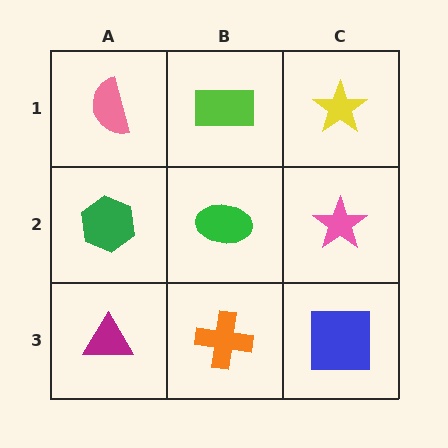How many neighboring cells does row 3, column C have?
2.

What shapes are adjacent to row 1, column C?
A pink star (row 2, column C), a lime rectangle (row 1, column B).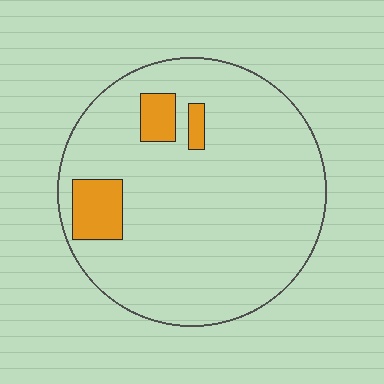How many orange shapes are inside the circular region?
3.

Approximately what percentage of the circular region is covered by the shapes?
Approximately 10%.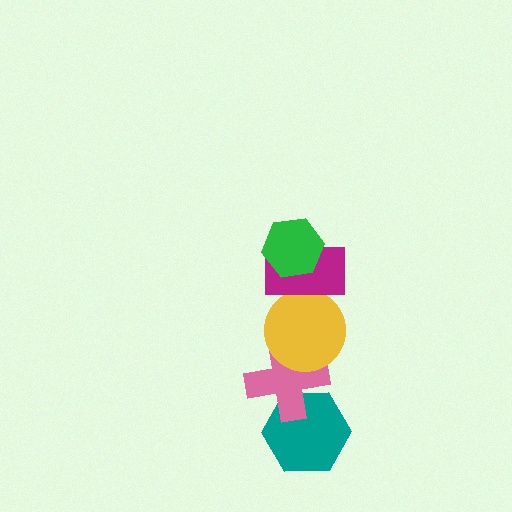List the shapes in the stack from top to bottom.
From top to bottom: the green hexagon, the magenta rectangle, the yellow circle, the pink cross, the teal hexagon.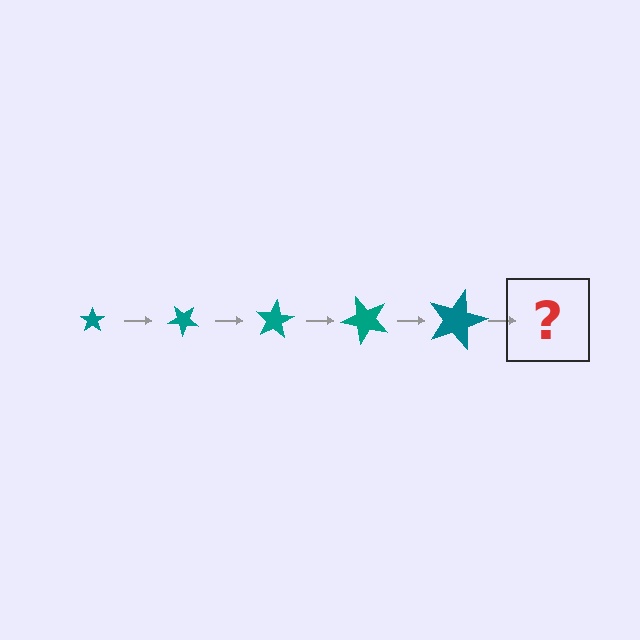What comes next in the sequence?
The next element should be a star, larger than the previous one and rotated 200 degrees from the start.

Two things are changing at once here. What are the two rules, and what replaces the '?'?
The two rules are that the star grows larger each step and it rotates 40 degrees each step. The '?' should be a star, larger than the previous one and rotated 200 degrees from the start.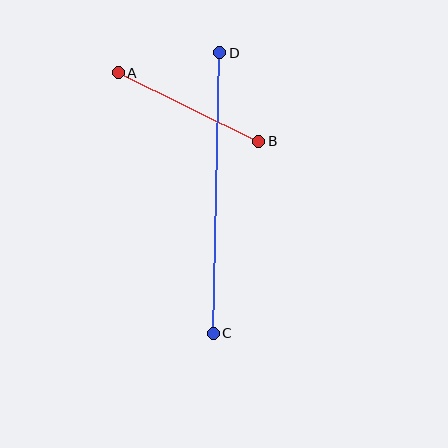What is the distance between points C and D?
The distance is approximately 281 pixels.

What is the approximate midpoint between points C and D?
The midpoint is at approximately (217, 193) pixels.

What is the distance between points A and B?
The distance is approximately 156 pixels.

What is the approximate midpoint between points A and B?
The midpoint is at approximately (189, 107) pixels.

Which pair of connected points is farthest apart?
Points C and D are farthest apart.